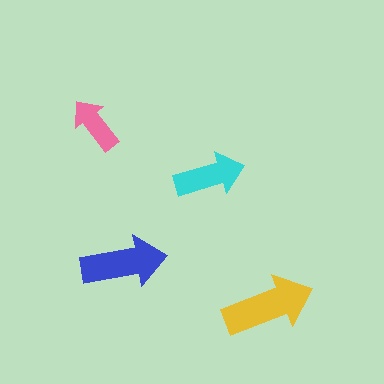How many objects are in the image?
There are 4 objects in the image.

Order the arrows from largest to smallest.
the yellow one, the blue one, the cyan one, the pink one.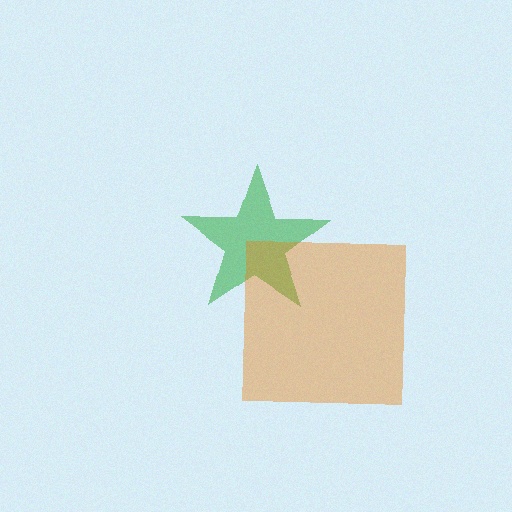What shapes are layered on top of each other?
The layered shapes are: a green star, an orange square.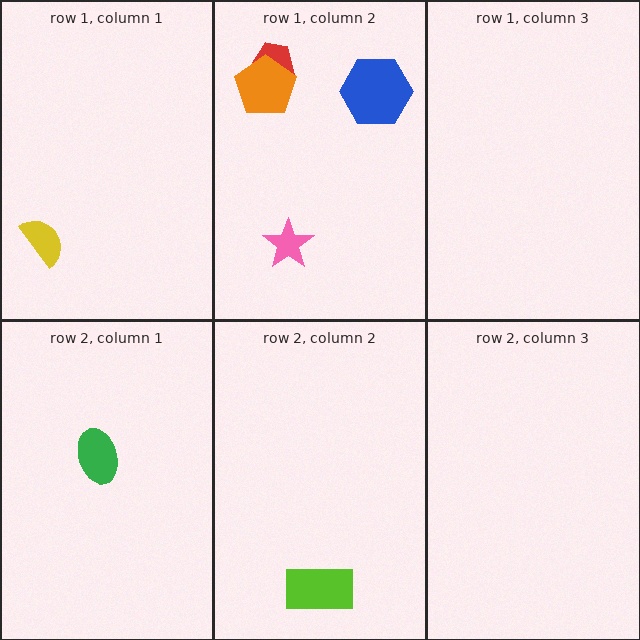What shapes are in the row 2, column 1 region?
The green ellipse.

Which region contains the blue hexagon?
The row 1, column 2 region.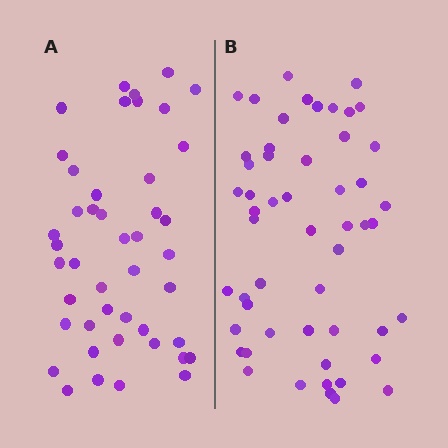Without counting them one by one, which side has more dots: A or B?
Region B (the right region) has more dots.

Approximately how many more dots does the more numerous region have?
Region B has roughly 8 or so more dots than region A.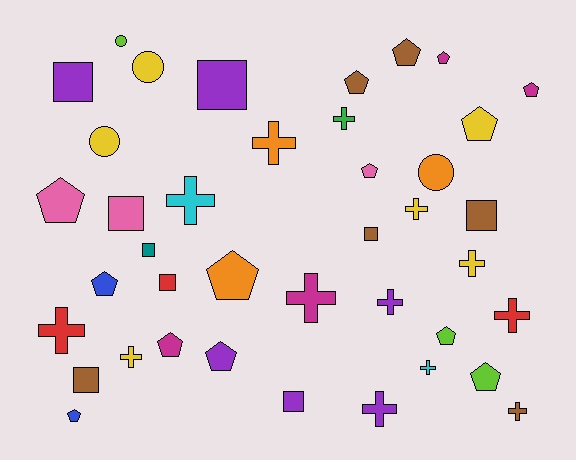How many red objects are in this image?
There are 3 red objects.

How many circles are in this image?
There are 4 circles.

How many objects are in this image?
There are 40 objects.